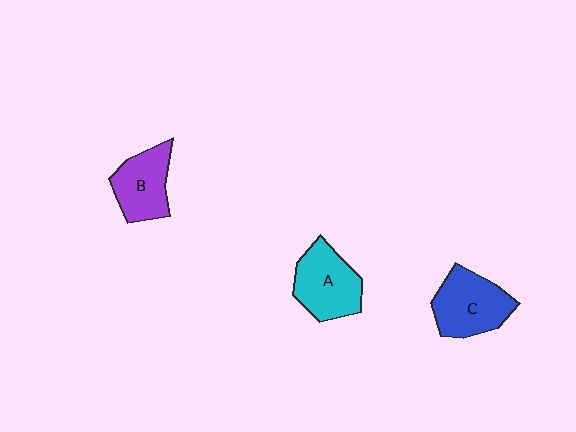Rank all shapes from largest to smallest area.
From largest to smallest: C (blue), A (cyan), B (purple).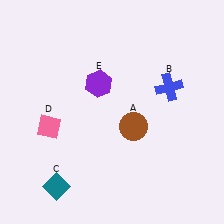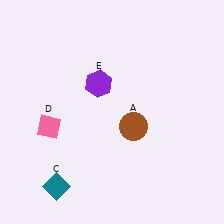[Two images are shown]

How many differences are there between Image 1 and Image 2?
There is 1 difference between the two images.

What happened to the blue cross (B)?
The blue cross (B) was removed in Image 2. It was in the top-right area of Image 1.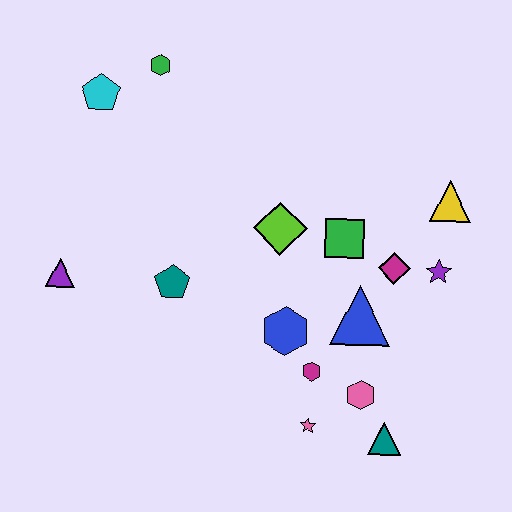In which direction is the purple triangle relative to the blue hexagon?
The purple triangle is to the left of the blue hexagon.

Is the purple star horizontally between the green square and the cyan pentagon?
No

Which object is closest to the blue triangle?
The magenta diamond is closest to the blue triangle.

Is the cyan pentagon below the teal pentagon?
No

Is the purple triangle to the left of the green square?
Yes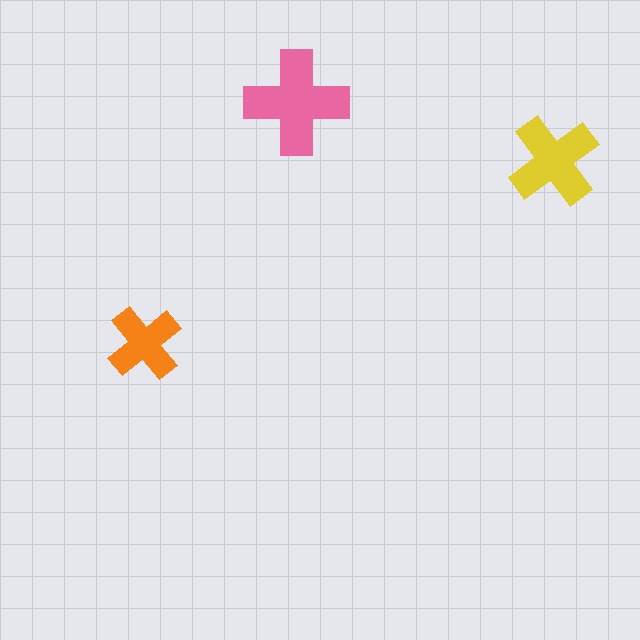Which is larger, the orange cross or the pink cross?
The pink one.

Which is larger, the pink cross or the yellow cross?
The pink one.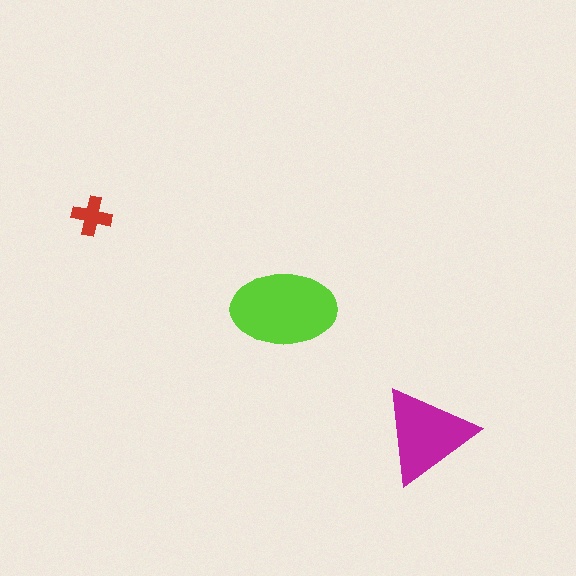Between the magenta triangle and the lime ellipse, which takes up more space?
The lime ellipse.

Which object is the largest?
The lime ellipse.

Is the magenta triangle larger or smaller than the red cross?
Larger.